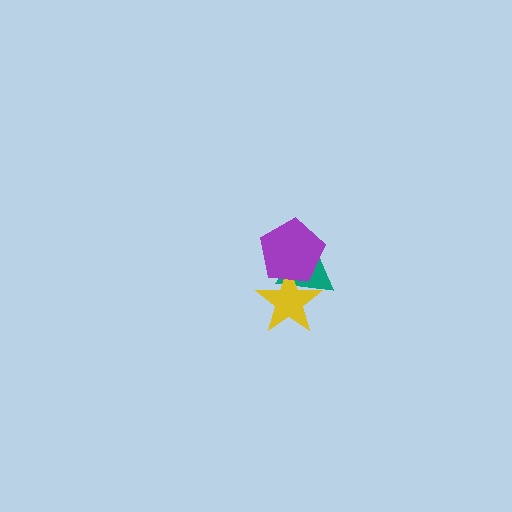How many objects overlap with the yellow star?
2 objects overlap with the yellow star.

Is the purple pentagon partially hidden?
No, no other shape covers it.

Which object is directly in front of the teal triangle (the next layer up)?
The yellow star is directly in front of the teal triangle.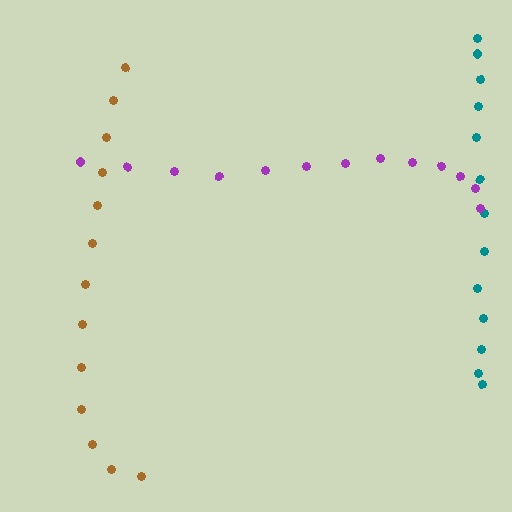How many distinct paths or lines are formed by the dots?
There are 3 distinct paths.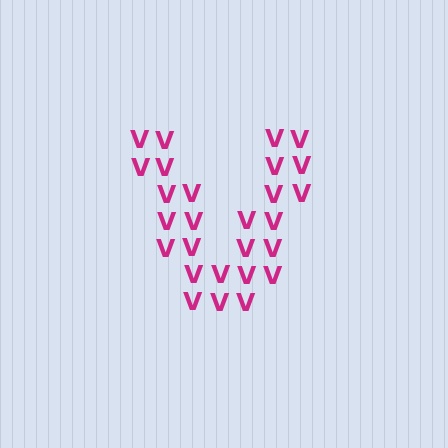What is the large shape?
The large shape is the letter V.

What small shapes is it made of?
It is made of small letter V's.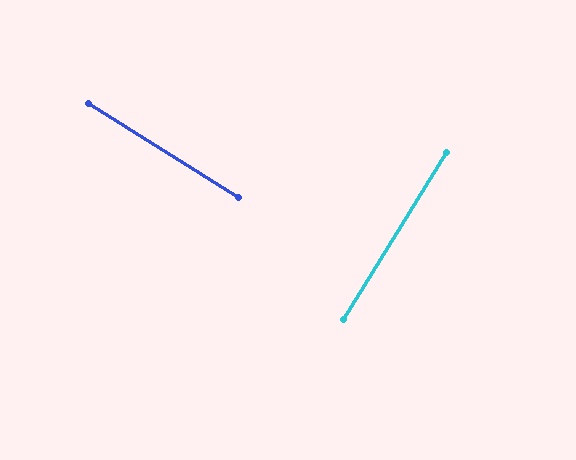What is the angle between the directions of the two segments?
Approximately 90 degrees.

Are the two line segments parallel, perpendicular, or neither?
Perpendicular — they meet at approximately 90°.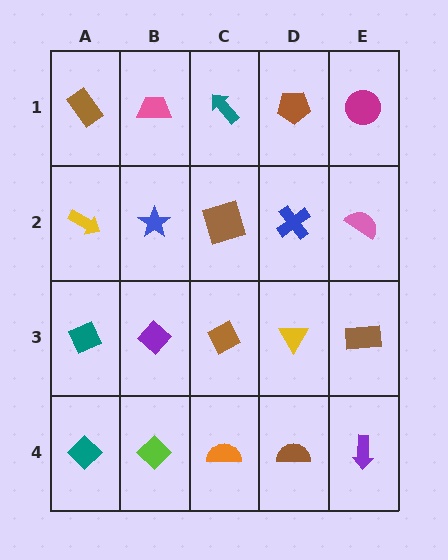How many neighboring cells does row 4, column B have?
3.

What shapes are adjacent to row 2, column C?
A teal arrow (row 1, column C), a brown diamond (row 3, column C), a blue star (row 2, column B), a blue cross (row 2, column D).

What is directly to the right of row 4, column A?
A lime diamond.